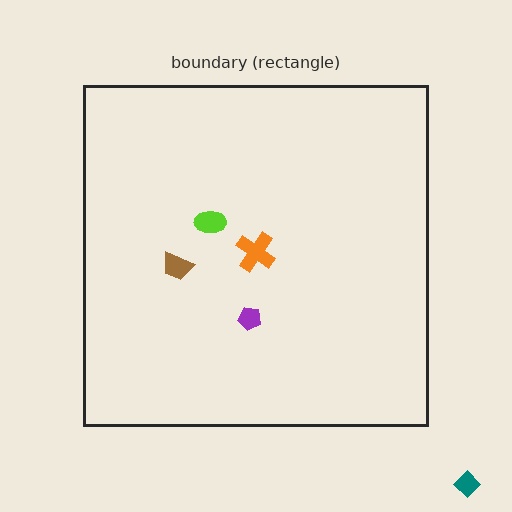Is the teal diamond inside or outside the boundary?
Outside.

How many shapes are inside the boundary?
4 inside, 1 outside.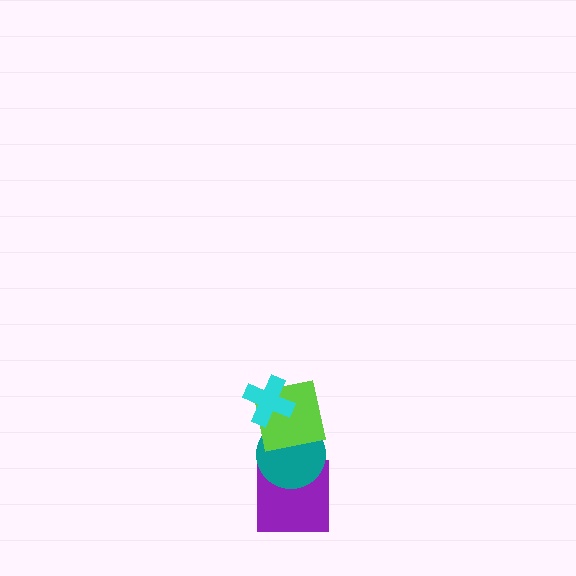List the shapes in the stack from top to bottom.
From top to bottom: the cyan cross, the lime square, the teal circle, the purple square.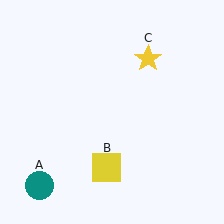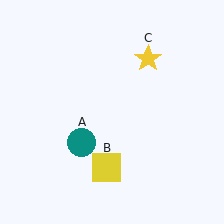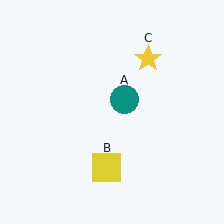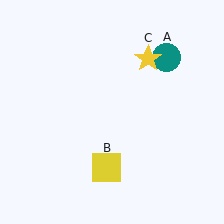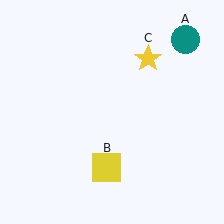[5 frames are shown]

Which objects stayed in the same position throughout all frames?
Yellow square (object B) and yellow star (object C) remained stationary.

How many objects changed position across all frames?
1 object changed position: teal circle (object A).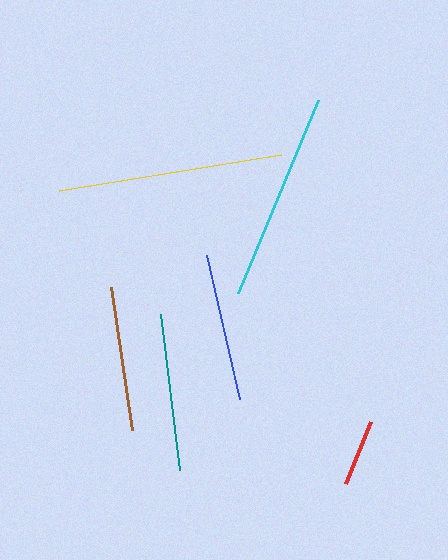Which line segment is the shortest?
The red line is the shortest at approximately 67 pixels.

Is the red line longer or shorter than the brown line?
The brown line is longer than the red line.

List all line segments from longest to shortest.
From longest to shortest: yellow, cyan, teal, blue, brown, red.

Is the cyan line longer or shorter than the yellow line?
The yellow line is longer than the cyan line.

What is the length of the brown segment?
The brown segment is approximately 144 pixels long.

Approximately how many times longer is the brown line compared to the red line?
The brown line is approximately 2.2 times the length of the red line.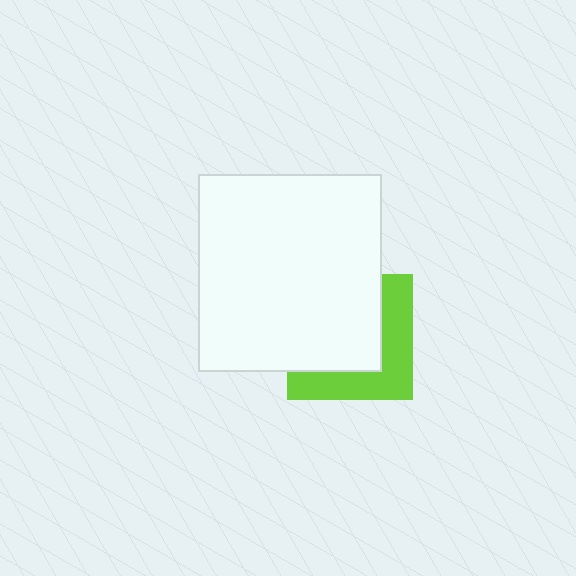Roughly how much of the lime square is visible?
A small part of it is visible (roughly 42%).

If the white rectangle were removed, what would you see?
You would see the complete lime square.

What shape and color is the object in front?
The object in front is a white rectangle.